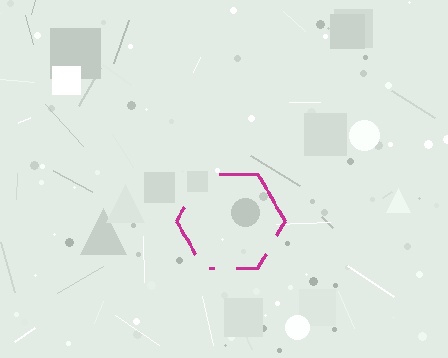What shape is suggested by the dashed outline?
The dashed outline suggests a hexagon.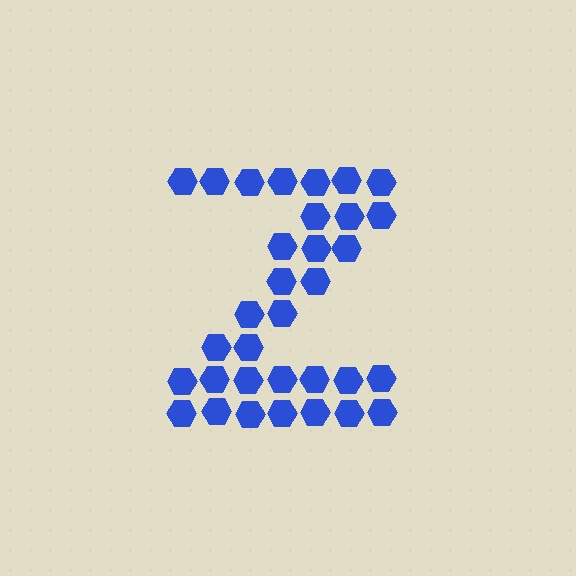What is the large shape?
The large shape is the letter Z.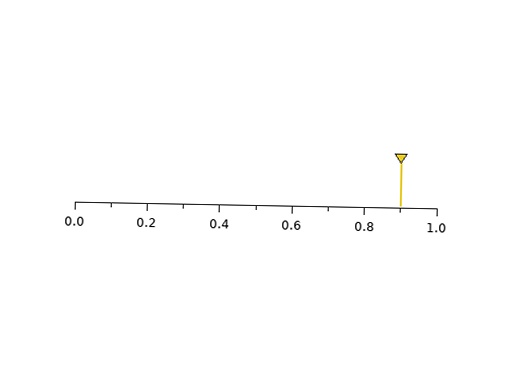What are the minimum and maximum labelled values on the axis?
The axis runs from 0.0 to 1.0.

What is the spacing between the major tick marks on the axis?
The major ticks are spaced 0.2 apart.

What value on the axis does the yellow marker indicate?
The marker indicates approximately 0.9.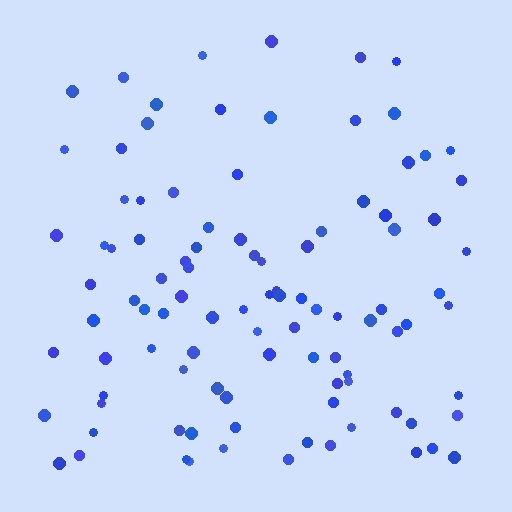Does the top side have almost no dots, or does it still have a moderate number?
Still a moderate number, just noticeably fewer than the bottom.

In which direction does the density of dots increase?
From top to bottom, with the bottom side densest.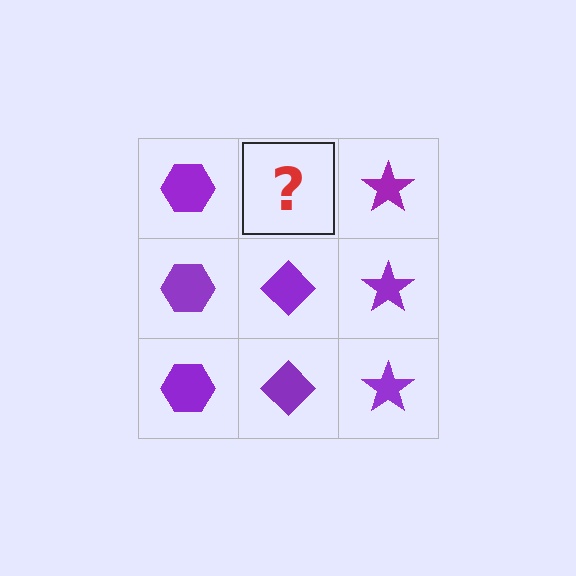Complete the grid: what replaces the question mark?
The question mark should be replaced with a purple diamond.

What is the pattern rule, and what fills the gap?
The rule is that each column has a consistent shape. The gap should be filled with a purple diamond.